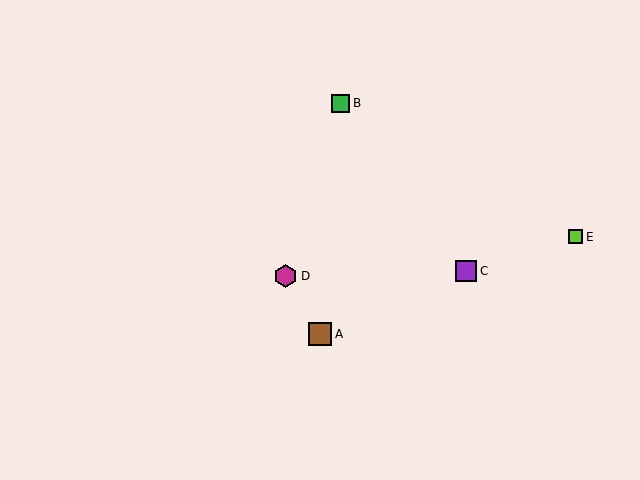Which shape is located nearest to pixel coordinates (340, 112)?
The green square (labeled B) at (340, 103) is nearest to that location.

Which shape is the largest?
The magenta hexagon (labeled D) is the largest.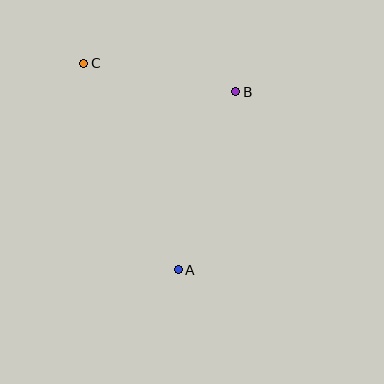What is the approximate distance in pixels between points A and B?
The distance between A and B is approximately 188 pixels.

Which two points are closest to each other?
Points B and C are closest to each other.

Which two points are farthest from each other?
Points A and C are farthest from each other.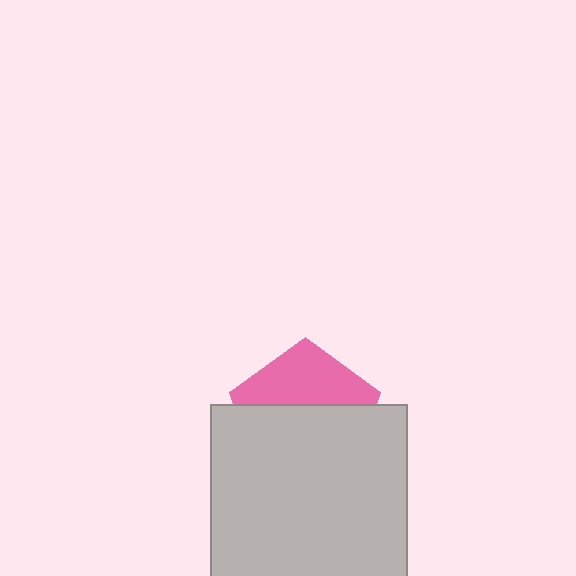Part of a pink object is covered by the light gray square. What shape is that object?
It is a pentagon.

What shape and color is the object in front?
The object in front is a light gray square.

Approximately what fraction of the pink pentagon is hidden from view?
Roughly 61% of the pink pentagon is hidden behind the light gray square.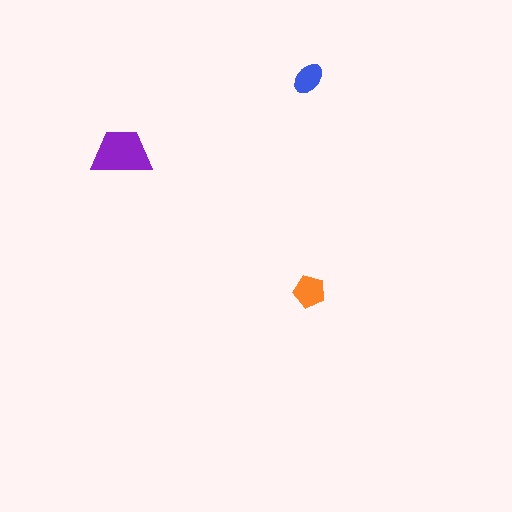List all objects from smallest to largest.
The blue ellipse, the orange pentagon, the purple trapezoid.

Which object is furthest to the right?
The orange pentagon is rightmost.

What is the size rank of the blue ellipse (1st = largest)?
3rd.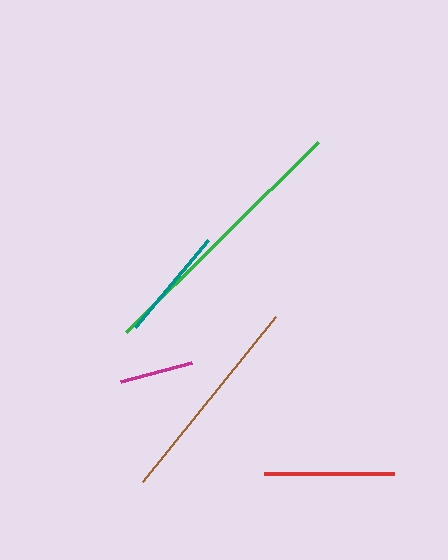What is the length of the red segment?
The red segment is approximately 131 pixels long.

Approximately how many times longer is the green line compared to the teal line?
The green line is approximately 2.4 times the length of the teal line.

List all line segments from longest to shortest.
From longest to shortest: green, brown, red, teal, magenta.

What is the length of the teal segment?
The teal segment is approximately 113 pixels long.